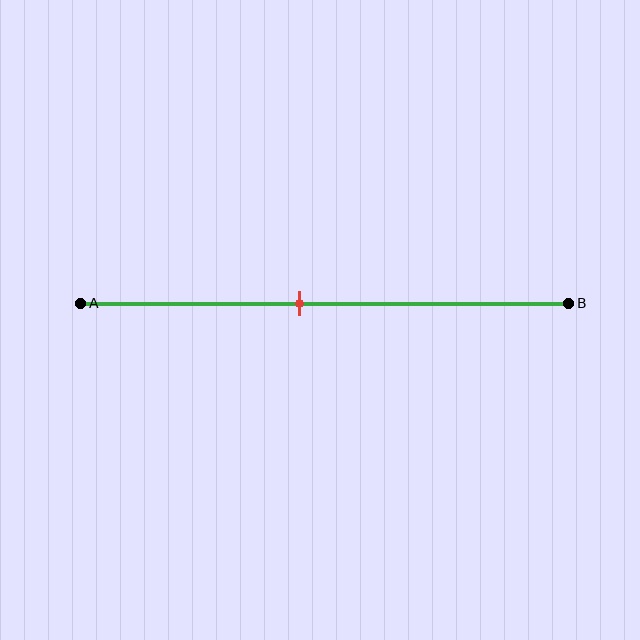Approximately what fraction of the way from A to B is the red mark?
The red mark is approximately 45% of the way from A to B.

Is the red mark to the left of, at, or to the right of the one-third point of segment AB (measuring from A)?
The red mark is to the right of the one-third point of segment AB.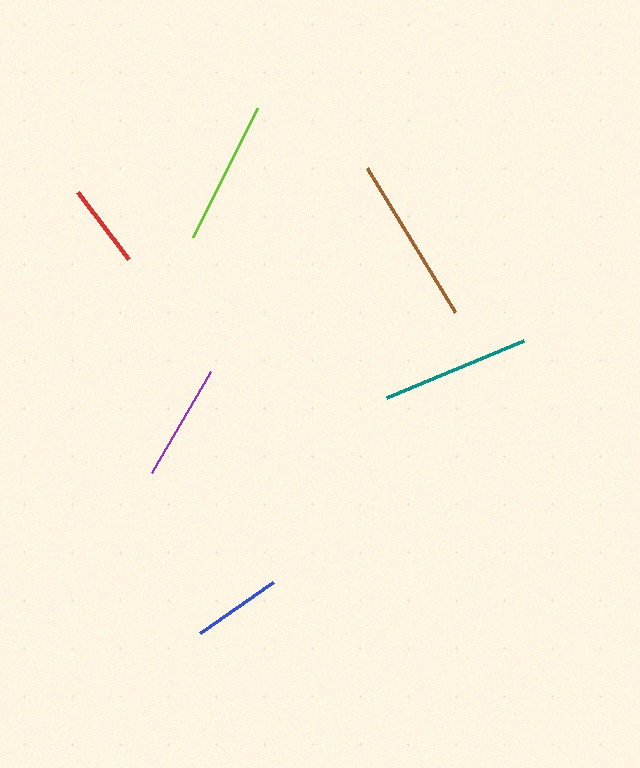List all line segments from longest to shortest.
From longest to shortest: brown, teal, lime, purple, blue, red.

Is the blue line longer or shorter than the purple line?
The purple line is longer than the blue line.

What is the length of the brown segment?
The brown segment is approximately 169 pixels long.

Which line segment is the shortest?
The red line is the shortest at approximately 84 pixels.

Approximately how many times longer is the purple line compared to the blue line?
The purple line is approximately 1.3 times the length of the blue line.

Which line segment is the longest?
The brown line is the longest at approximately 169 pixels.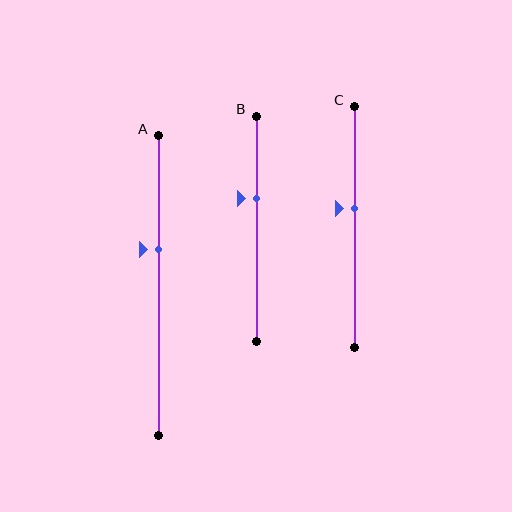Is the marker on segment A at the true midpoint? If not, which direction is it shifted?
No, the marker on segment A is shifted upward by about 12% of the segment length.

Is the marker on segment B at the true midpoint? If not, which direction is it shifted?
No, the marker on segment B is shifted upward by about 14% of the segment length.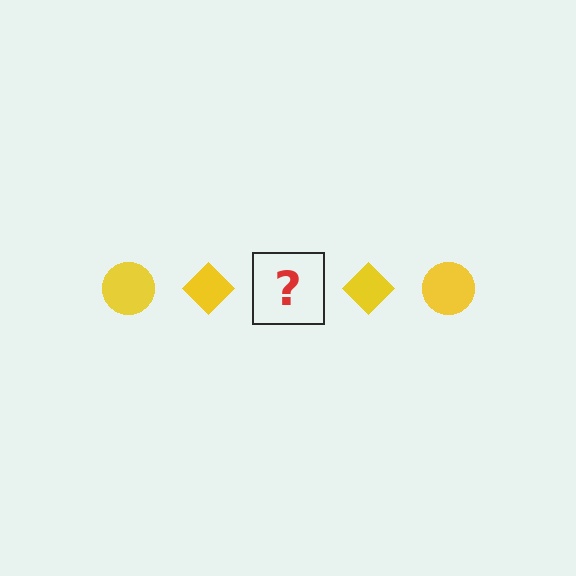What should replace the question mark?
The question mark should be replaced with a yellow circle.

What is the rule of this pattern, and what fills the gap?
The rule is that the pattern cycles through circle, diamond shapes in yellow. The gap should be filled with a yellow circle.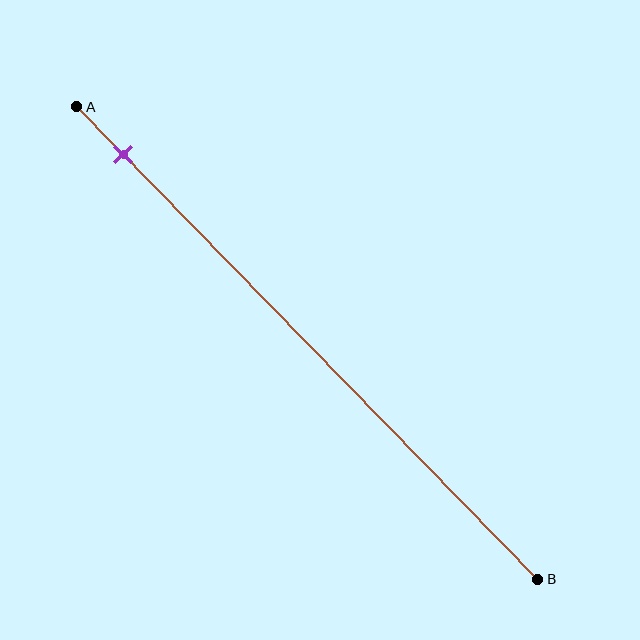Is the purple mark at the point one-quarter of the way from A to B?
No, the mark is at about 10% from A, not at the 25% one-quarter point.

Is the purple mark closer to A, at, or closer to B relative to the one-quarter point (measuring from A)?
The purple mark is closer to point A than the one-quarter point of segment AB.